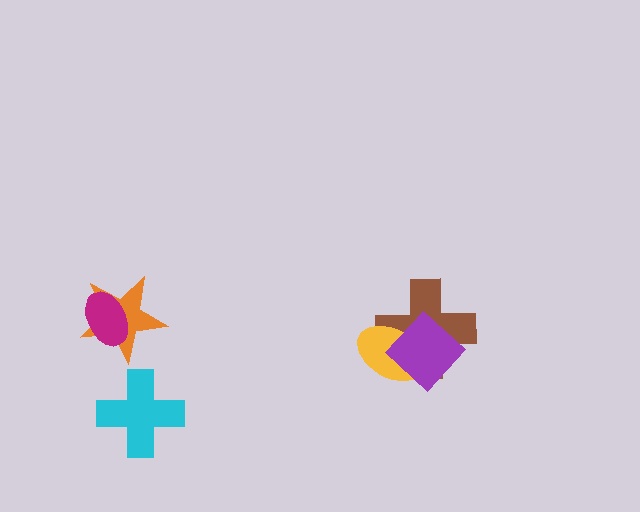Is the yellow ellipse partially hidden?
Yes, it is partially covered by another shape.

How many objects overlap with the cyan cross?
0 objects overlap with the cyan cross.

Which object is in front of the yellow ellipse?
The purple diamond is in front of the yellow ellipse.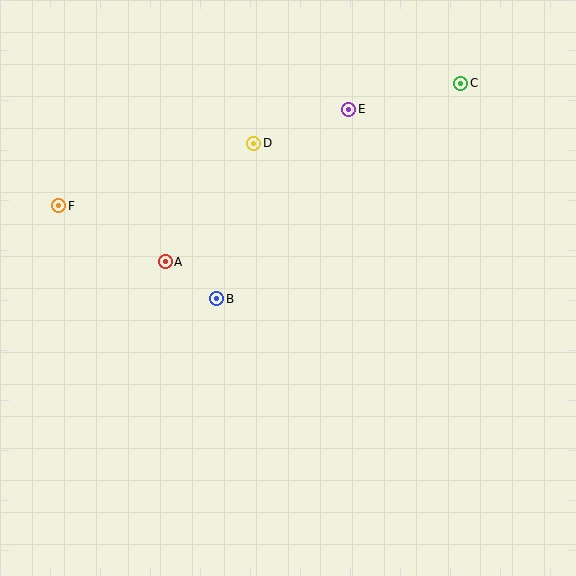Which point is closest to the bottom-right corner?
Point B is closest to the bottom-right corner.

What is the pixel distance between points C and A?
The distance between C and A is 345 pixels.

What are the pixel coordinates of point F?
Point F is at (59, 206).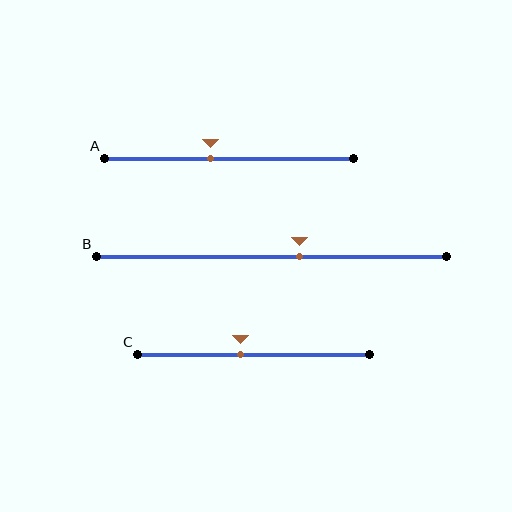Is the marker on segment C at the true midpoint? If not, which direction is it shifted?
No, the marker on segment C is shifted to the left by about 6% of the segment length.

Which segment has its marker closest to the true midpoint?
Segment C has its marker closest to the true midpoint.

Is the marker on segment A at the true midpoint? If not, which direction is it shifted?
No, the marker on segment A is shifted to the left by about 8% of the segment length.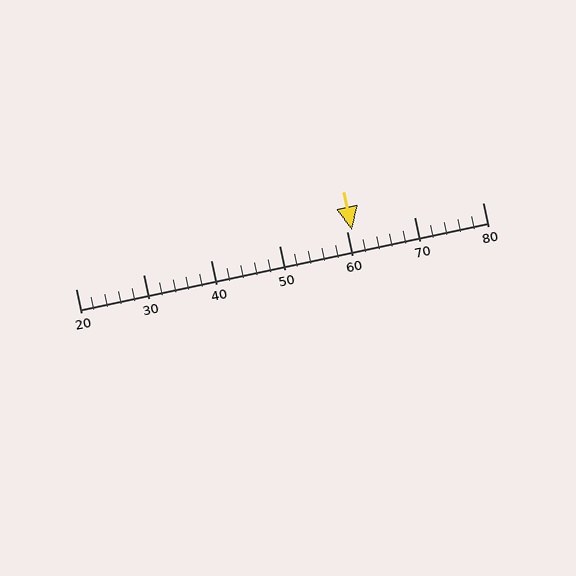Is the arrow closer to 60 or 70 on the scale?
The arrow is closer to 60.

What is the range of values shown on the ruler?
The ruler shows values from 20 to 80.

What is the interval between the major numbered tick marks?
The major tick marks are spaced 10 units apart.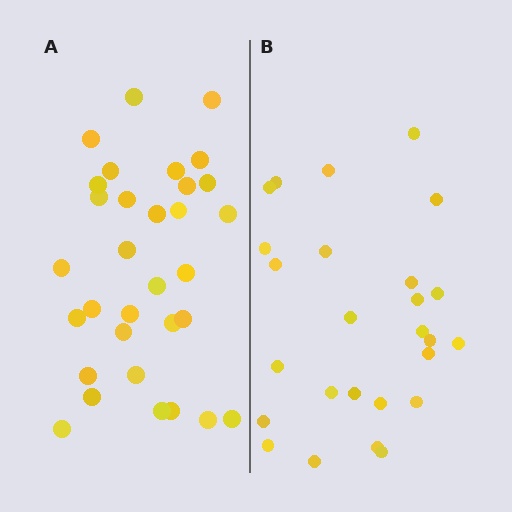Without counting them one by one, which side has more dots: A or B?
Region A (the left region) has more dots.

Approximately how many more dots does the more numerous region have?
Region A has about 6 more dots than region B.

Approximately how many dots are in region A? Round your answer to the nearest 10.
About 30 dots. (The exact count is 32, which rounds to 30.)